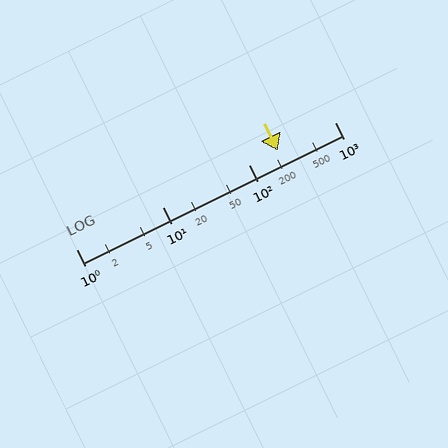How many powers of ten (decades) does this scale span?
The scale spans 3 decades, from 1 to 1000.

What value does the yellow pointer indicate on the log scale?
The pointer indicates approximately 220.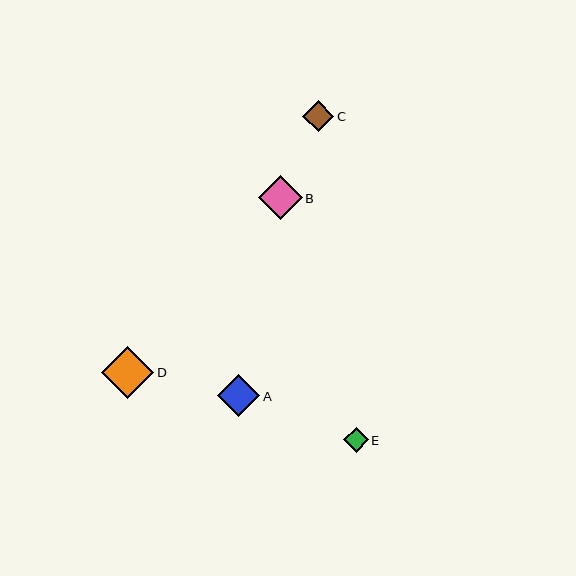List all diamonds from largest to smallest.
From largest to smallest: D, B, A, C, E.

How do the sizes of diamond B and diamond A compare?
Diamond B and diamond A are approximately the same size.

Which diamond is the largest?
Diamond D is the largest with a size of approximately 52 pixels.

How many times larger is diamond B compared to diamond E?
Diamond B is approximately 1.8 times the size of diamond E.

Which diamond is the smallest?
Diamond E is the smallest with a size of approximately 24 pixels.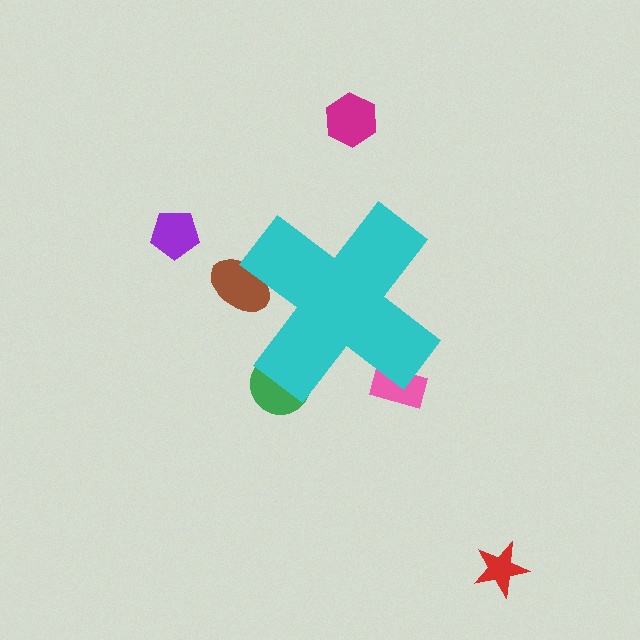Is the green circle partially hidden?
Yes, the green circle is partially hidden behind the cyan cross.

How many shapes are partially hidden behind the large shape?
3 shapes are partially hidden.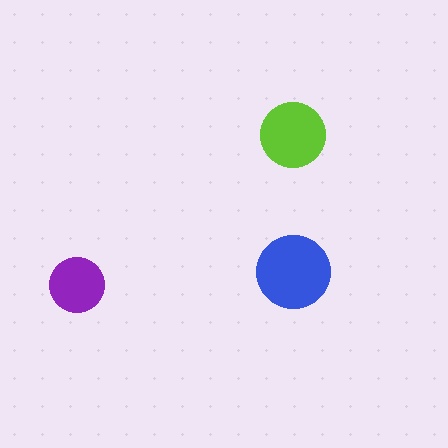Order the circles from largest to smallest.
the blue one, the lime one, the purple one.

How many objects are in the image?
There are 3 objects in the image.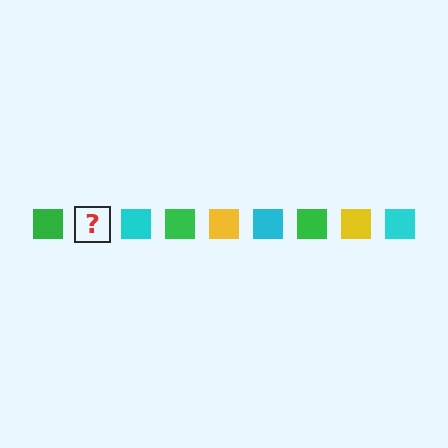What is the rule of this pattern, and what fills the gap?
The rule is that the pattern cycles through green, yellow, cyan squares. The gap should be filled with a yellow square.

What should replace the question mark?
The question mark should be replaced with a yellow square.